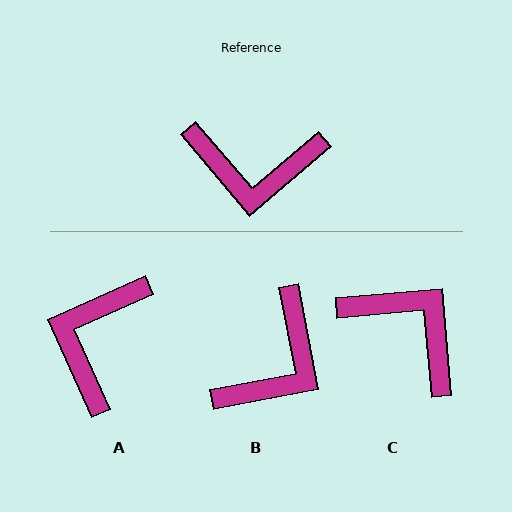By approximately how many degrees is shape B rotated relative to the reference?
Approximately 61 degrees counter-clockwise.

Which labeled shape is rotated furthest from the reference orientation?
C, about 145 degrees away.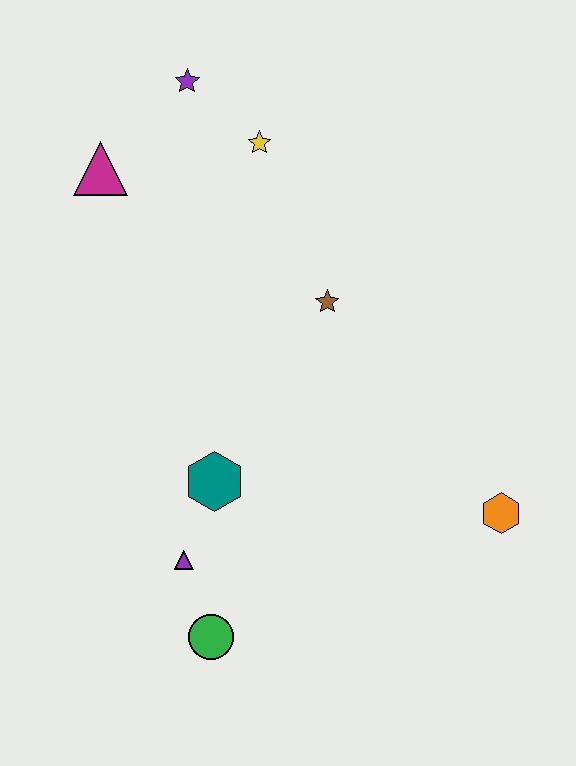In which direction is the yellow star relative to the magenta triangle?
The yellow star is to the right of the magenta triangle.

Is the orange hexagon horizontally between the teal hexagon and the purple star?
No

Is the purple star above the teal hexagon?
Yes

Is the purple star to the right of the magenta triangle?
Yes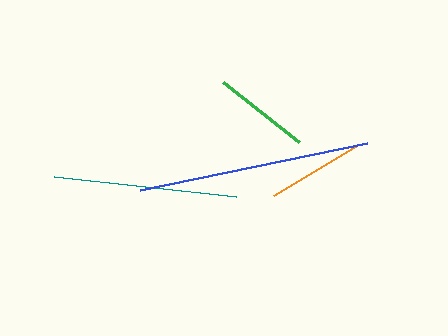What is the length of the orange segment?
The orange segment is approximately 100 pixels long.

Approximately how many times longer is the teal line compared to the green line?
The teal line is approximately 1.9 times the length of the green line.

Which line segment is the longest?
The blue line is the longest at approximately 232 pixels.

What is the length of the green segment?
The green segment is approximately 97 pixels long.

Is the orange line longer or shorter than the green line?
The orange line is longer than the green line.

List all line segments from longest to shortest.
From longest to shortest: blue, teal, orange, green.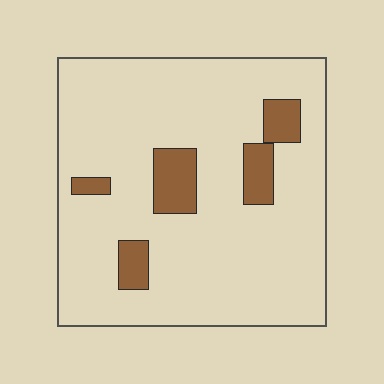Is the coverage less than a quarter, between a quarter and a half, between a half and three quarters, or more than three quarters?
Less than a quarter.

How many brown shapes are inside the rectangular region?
5.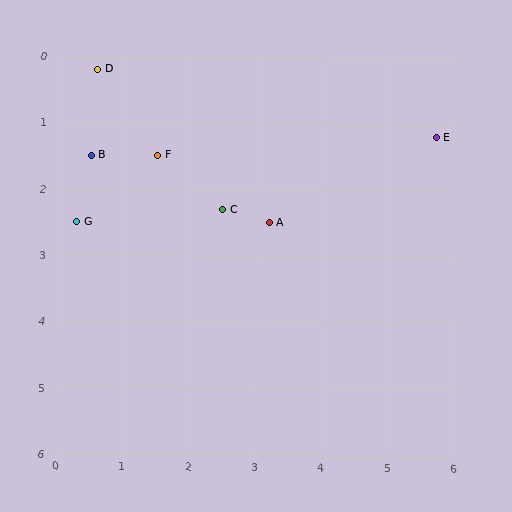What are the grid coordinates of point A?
Point A is at approximately (3.2, 2.5).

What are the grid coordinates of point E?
Point E is at approximately (5.7, 1.2).